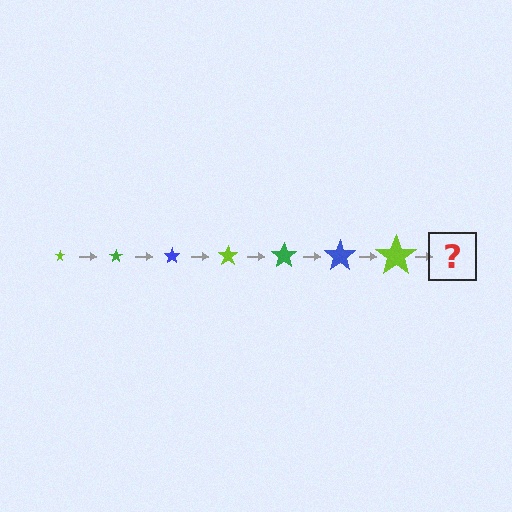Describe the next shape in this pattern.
It should be a green star, larger than the previous one.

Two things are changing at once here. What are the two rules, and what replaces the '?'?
The two rules are that the star grows larger each step and the color cycles through lime, green, and blue. The '?' should be a green star, larger than the previous one.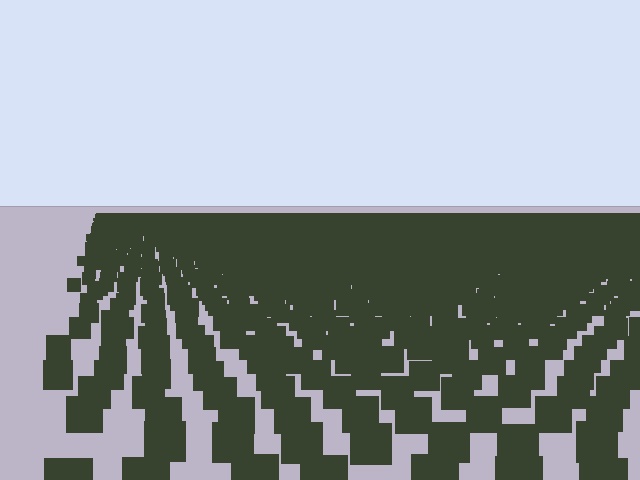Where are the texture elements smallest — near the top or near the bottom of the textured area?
Near the top.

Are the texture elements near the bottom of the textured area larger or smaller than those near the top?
Larger. Near the bottom, elements are closer to the viewer and appear at a bigger on-screen size.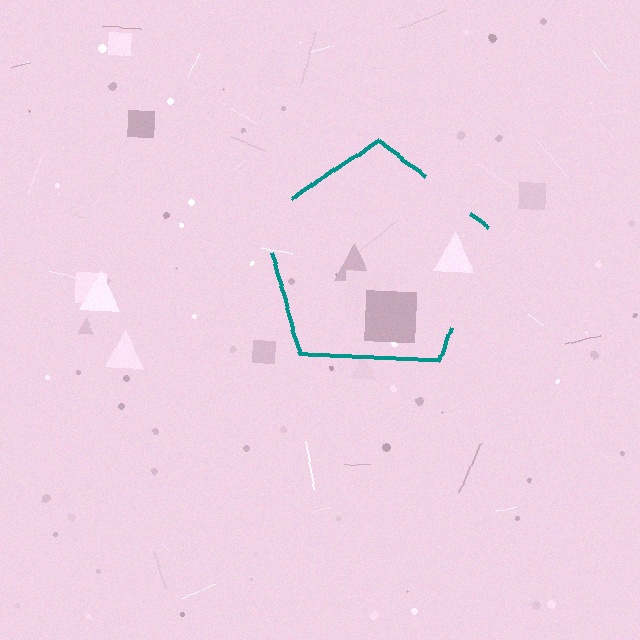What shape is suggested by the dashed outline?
The dashed outline suggests a pentagon.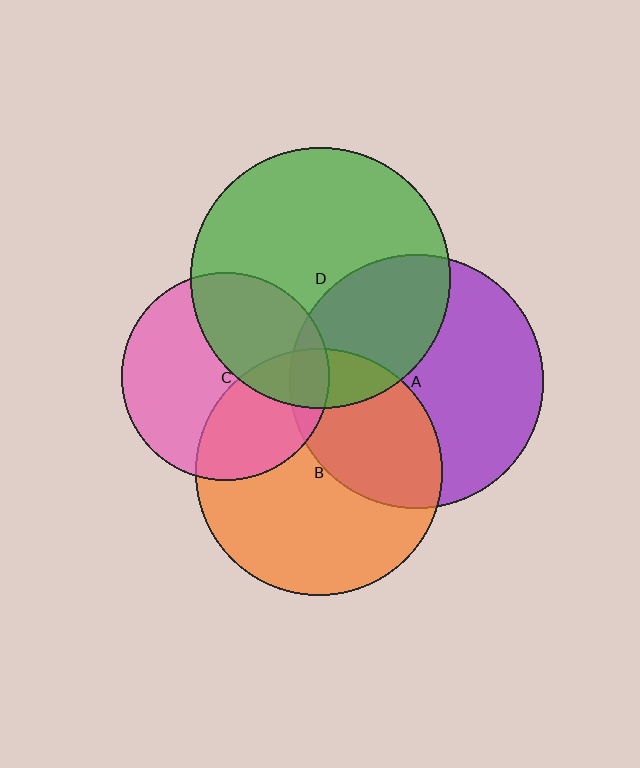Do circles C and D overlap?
Yes.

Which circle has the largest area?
Circle D (green).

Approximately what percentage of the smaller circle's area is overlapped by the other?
Approximately 40%.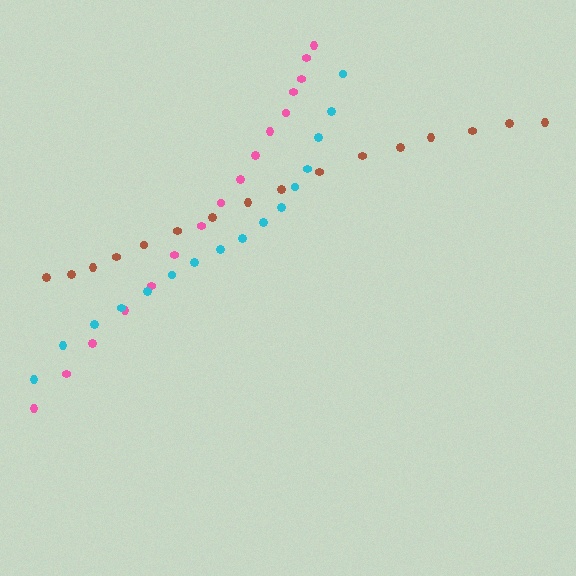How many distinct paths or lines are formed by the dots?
There are 3 distinct paths.